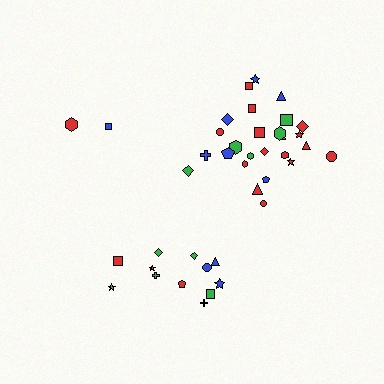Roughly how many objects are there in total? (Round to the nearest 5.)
Roughly 40 objects in total.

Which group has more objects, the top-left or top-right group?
The top-right group.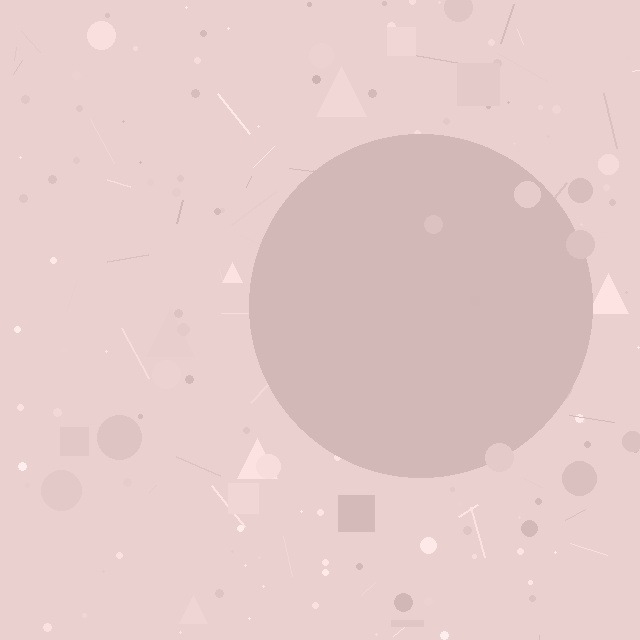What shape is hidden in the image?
A circle is hidden in the image.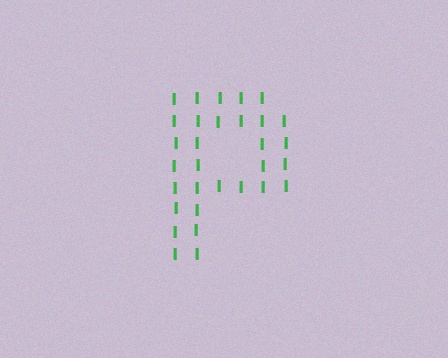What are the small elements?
The small elements are letter I's.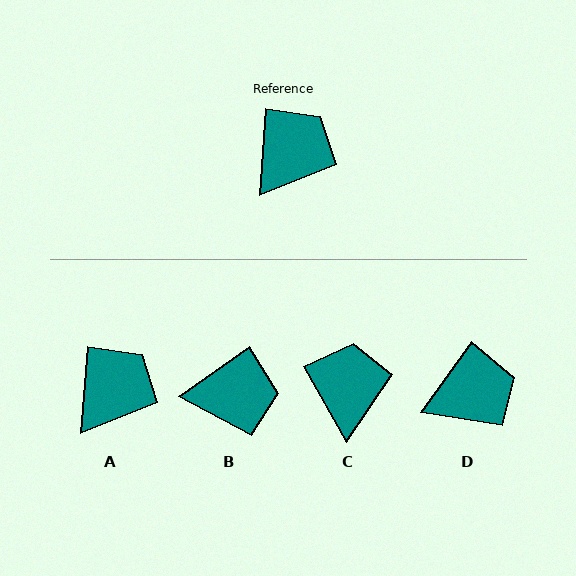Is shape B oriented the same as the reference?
No, it is off by about 50 degrees.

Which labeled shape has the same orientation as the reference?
A.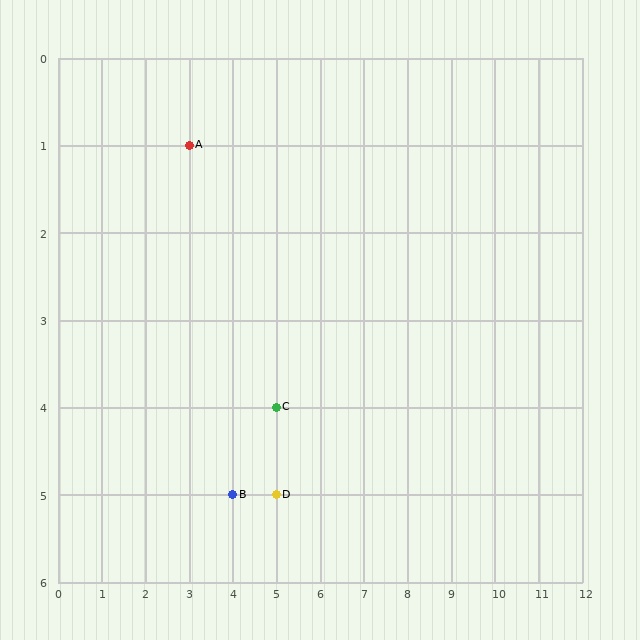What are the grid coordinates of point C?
Point C is at grid coordinates (5, 4).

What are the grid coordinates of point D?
Point D is at grid coordinates (5, 5).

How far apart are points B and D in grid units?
Points B and D are 1 column apart.